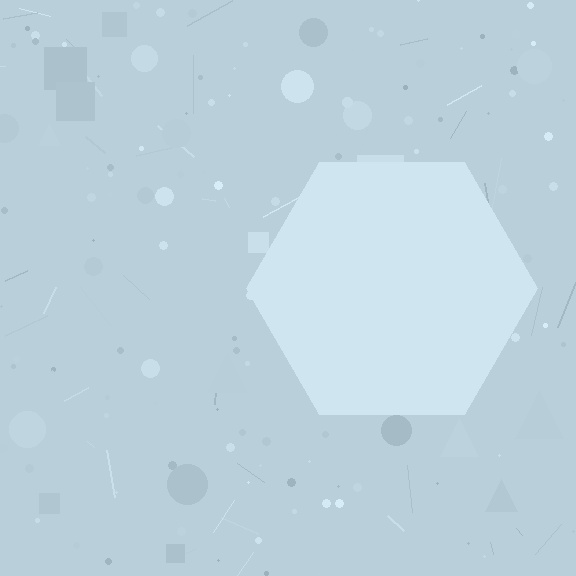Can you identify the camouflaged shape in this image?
The camouflaged shape is a hexagon.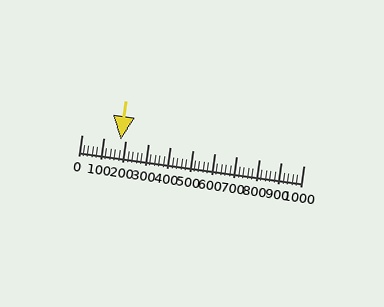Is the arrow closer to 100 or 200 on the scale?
The arrow is closer to 200.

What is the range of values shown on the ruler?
The ruler shows values from 0 to 1000.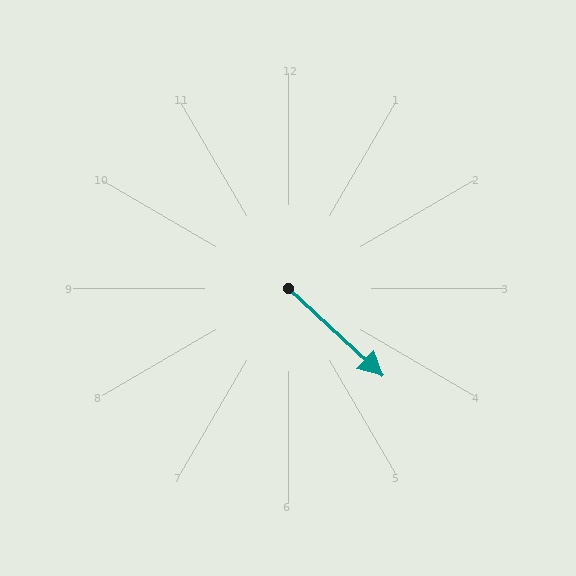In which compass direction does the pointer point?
Southeast.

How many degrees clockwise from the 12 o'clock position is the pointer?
Approximately 133 degrees.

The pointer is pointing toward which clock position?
Roughly 4 o'clock.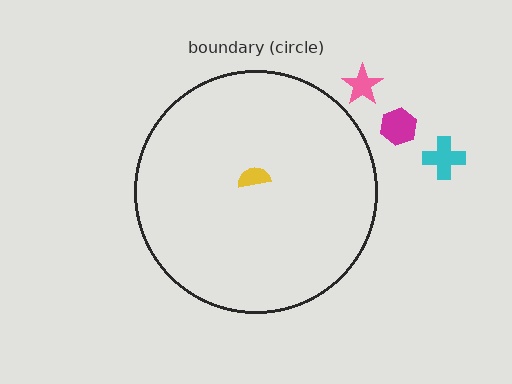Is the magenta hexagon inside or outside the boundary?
Outside.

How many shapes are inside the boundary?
1 inside, 3 outside.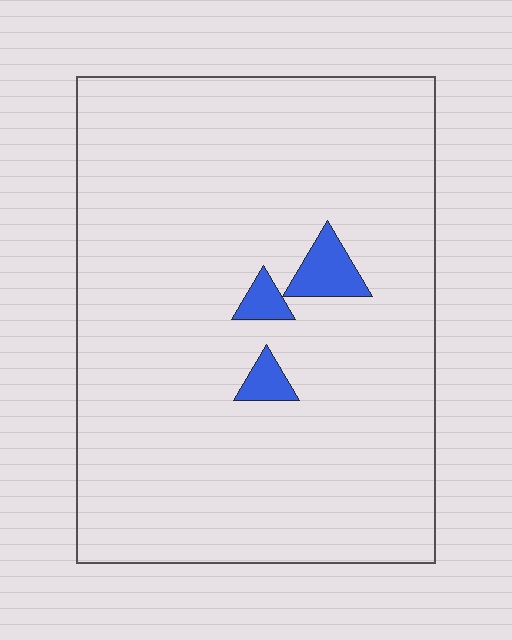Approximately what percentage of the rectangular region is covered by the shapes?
Approximately 5%.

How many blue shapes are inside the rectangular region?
3.